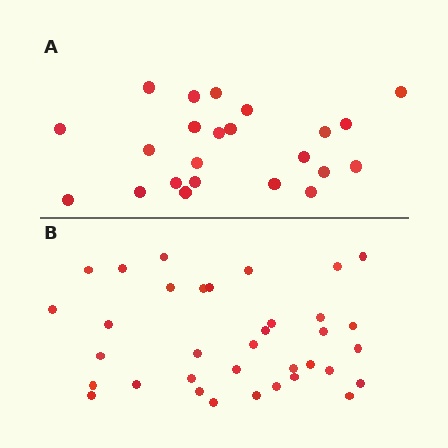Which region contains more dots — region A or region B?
Region B (the bottom region) has more dots.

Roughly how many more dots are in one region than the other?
Region B has roughly 12 or so more dots than region A.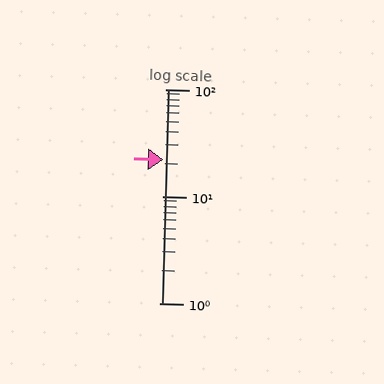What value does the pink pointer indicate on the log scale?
The pointer indicates approximately 22.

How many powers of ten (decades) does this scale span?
The scale spans 2 decades, from 1 to 100.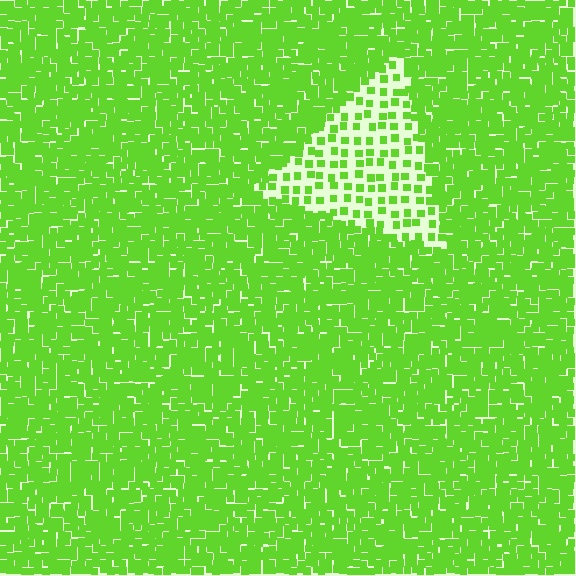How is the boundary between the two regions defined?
The boundary is defined by a change in element density (approximately 2.9x ratio). All elements are the same color, size, and shape.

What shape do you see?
I see a triangle.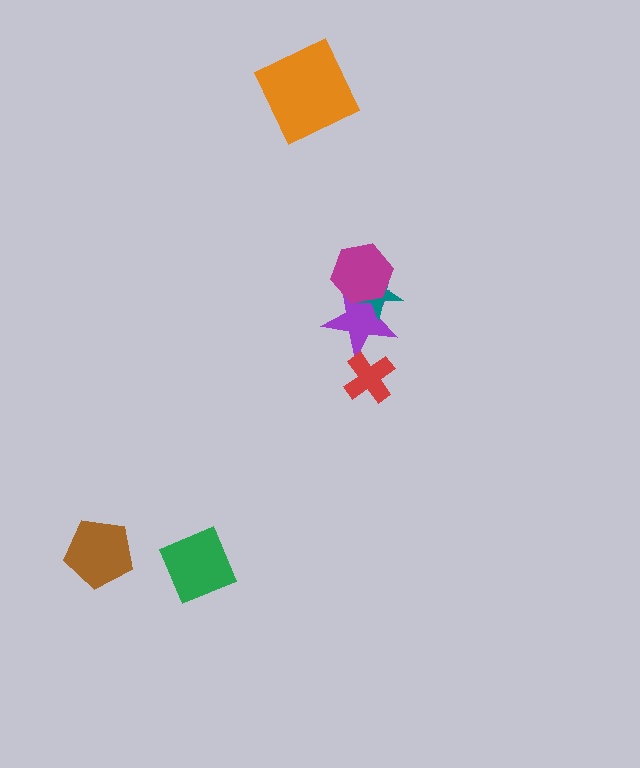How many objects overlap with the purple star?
3 objects overlap with the purple star.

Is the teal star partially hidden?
Yes, it is partially covered by another shape.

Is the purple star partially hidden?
Yes, it is partially covered by another shape.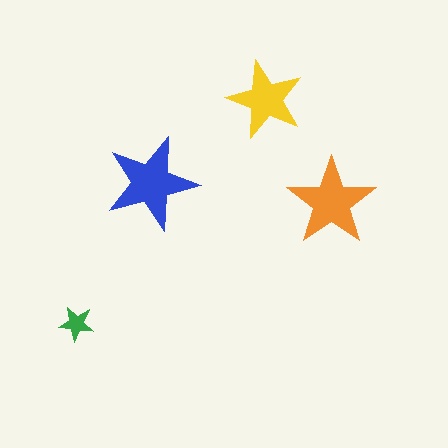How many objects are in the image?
There are 4 objects in the image.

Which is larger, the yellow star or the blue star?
The blue one.